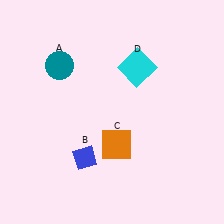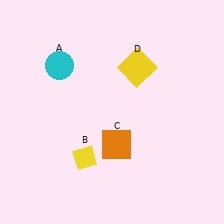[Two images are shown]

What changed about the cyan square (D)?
In Image 1, D is cyan. In Image 2, it changed to yellow.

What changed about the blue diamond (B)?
In Image 1, B is blue. In Image 2, it changed to yellow.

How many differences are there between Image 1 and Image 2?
There are 3 differences between the two images.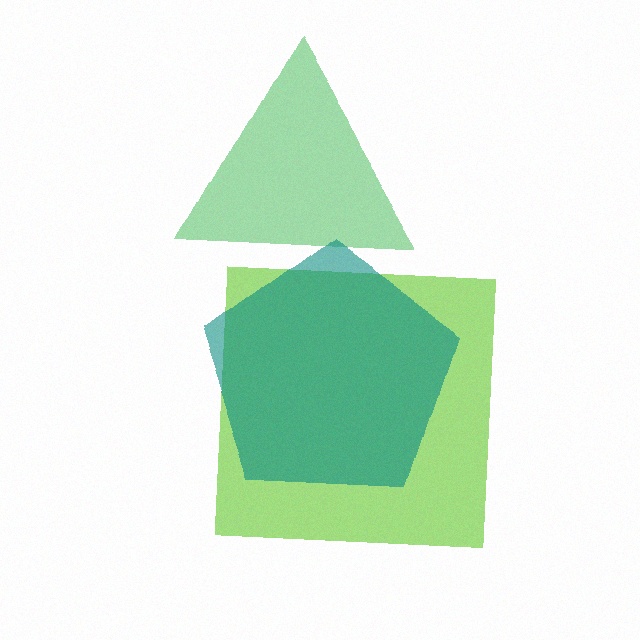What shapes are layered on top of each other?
The layered shapes are: a green triangle, a lime square, a teal pentagon.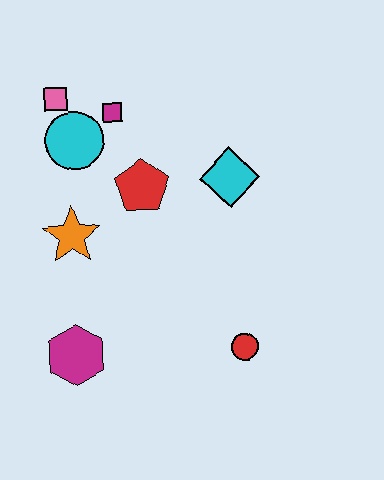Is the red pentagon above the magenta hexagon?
Yes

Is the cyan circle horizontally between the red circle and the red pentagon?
No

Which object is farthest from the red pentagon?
The red circle is farthest from the red pentagon.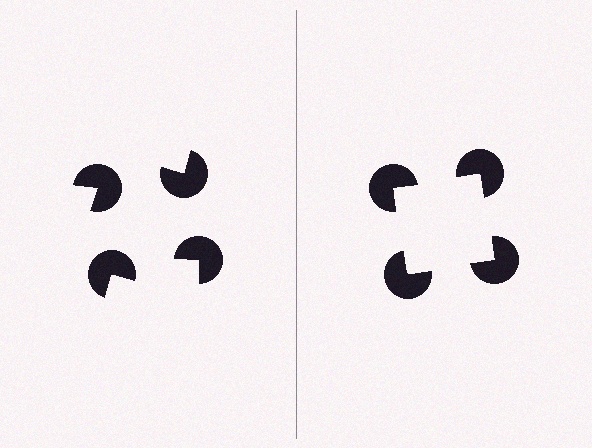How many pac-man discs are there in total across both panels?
8 — 4 on each side.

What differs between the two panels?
The pac-man discs are positioned identically on both sides; only the wedge orientations differ. On the right they align to a square; on the left they are misaligned.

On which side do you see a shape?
An illusory square appears on the right side. On the left side the wedge cuts are rotated, so no coherent shape forms.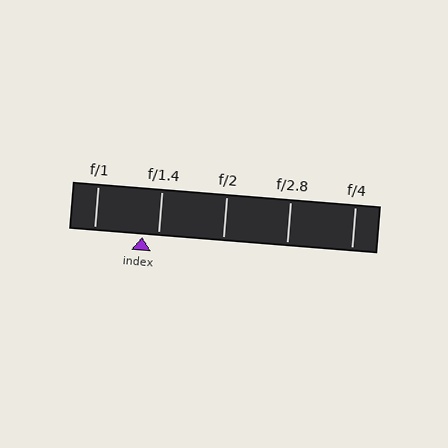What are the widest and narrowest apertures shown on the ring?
The widest aperture shown is f/1 and the narrowest is f/4.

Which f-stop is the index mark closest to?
The index mark is closest to f/1.4.